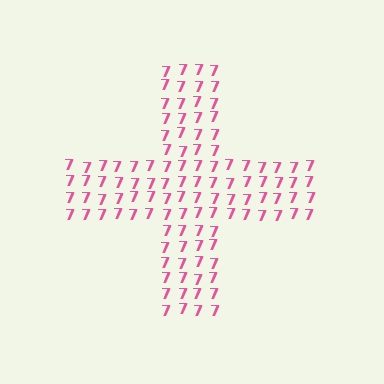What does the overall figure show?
The overall figure shows a cross.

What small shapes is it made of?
It is made of small digit 7's.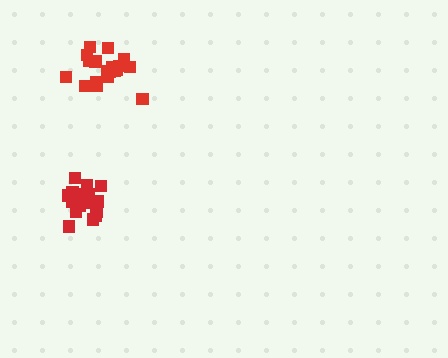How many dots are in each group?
Group 1: 19 dots, Group 2: 19 dots (38 total).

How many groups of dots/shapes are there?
There are 2 groups.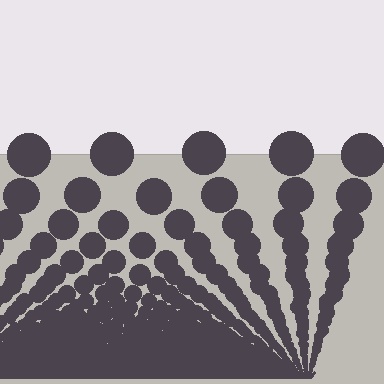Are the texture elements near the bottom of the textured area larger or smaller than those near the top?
Smaller. The gradient is inverted — elements near the bottom are smaller and denser.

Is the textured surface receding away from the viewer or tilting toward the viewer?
The surface appears to tilt toward the viewer. Texture elements get larger and sparser toward the top.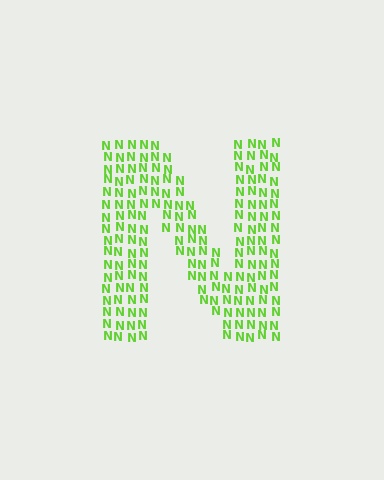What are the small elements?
The small elements are letter N's.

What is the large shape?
The large shape is the letter N.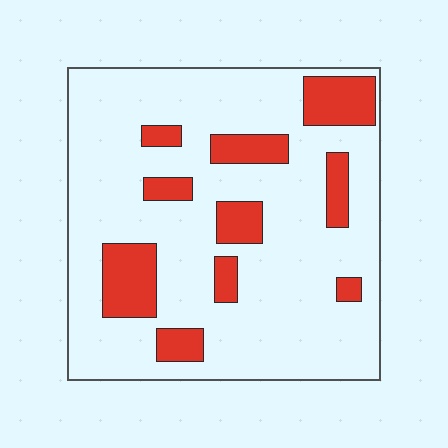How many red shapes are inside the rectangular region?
10.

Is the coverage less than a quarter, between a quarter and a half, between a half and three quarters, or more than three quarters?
Less than a quarter.